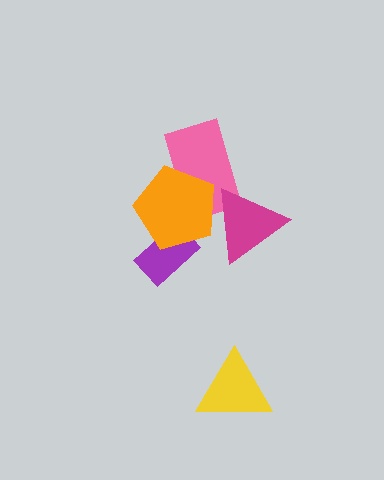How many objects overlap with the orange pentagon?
3 objects overlap with the orange pentagon.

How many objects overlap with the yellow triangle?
0 objects overlap with the yellow triangle.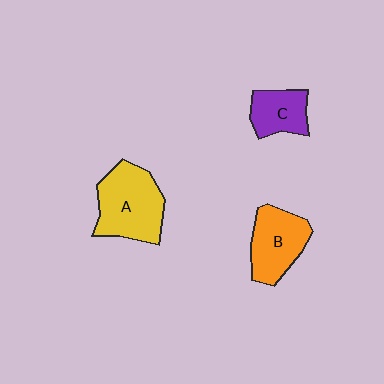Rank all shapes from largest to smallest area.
From largest to smallest: A (yellow), B (orange), C (purple).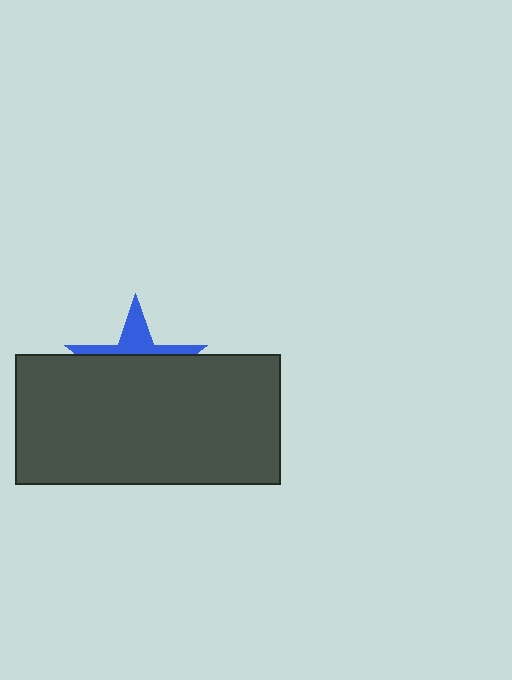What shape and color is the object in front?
The object in front is a dark gray rectangle.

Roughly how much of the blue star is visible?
A small part of it is visible (roughly 30%).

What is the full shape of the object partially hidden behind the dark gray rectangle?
The partially hidden object is a blue star.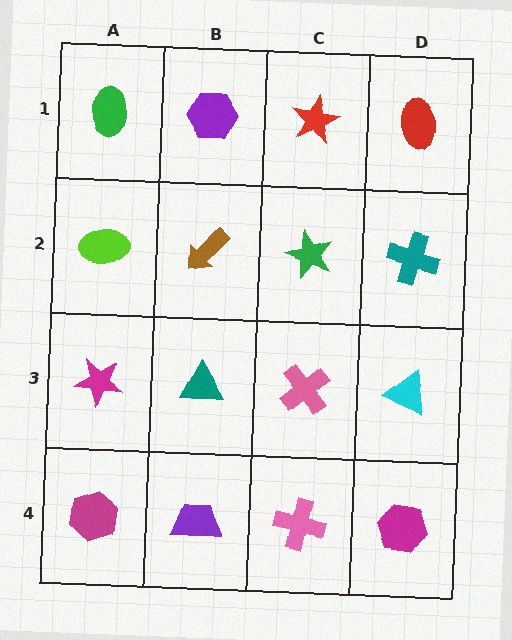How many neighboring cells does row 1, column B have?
3.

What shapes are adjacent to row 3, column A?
A lime ellipse (row 2, column A), a magenta hexagon (row 4, column A), a teal triangle (row 3, column B).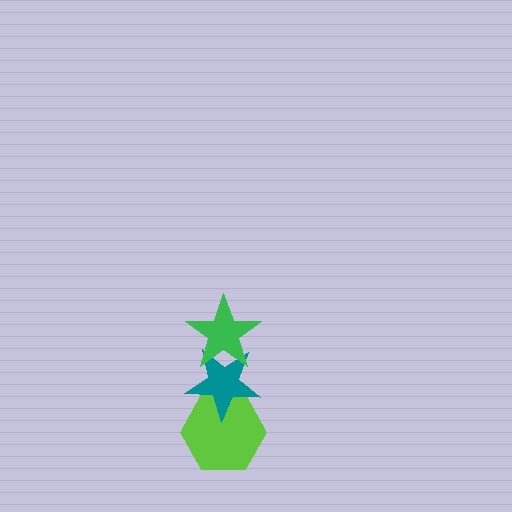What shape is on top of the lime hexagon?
The teal star is on top of the lime hexagon.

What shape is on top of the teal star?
The green star is on top of the teal star.